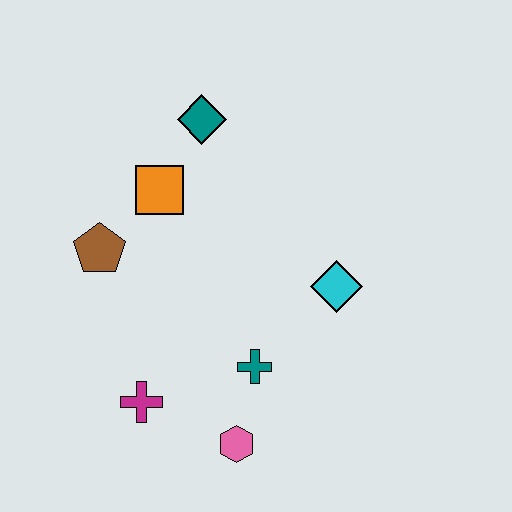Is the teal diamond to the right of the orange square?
Yes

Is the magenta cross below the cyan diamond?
Yes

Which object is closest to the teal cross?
The pink hexagon is closest to the teal cross.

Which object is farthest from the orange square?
The pink hexagon is farthest from the orange square.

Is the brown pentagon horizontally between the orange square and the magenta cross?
No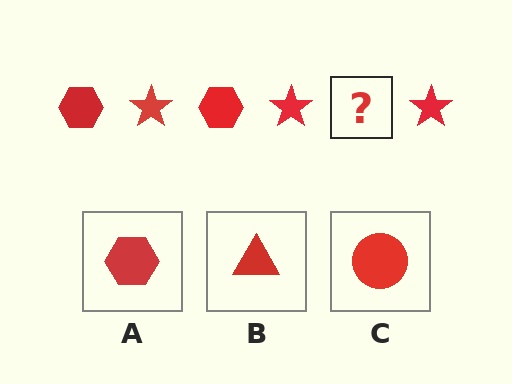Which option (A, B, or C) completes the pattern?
A.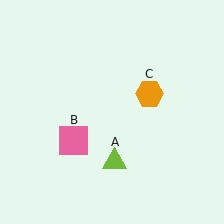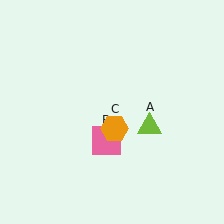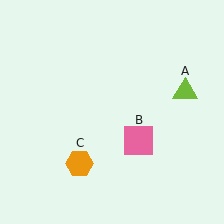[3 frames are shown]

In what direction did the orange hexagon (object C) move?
The orange hexagon (object C) moved down and to the left.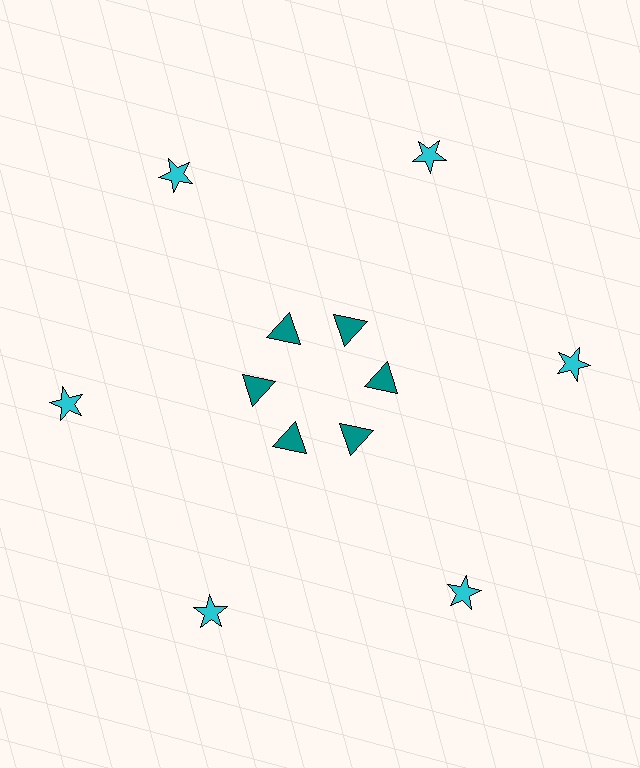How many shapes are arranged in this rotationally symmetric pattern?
There are 12 shapes, arranged in 6 groups of 2.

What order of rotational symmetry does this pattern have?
This pattern has 6-fold rotational symmetry.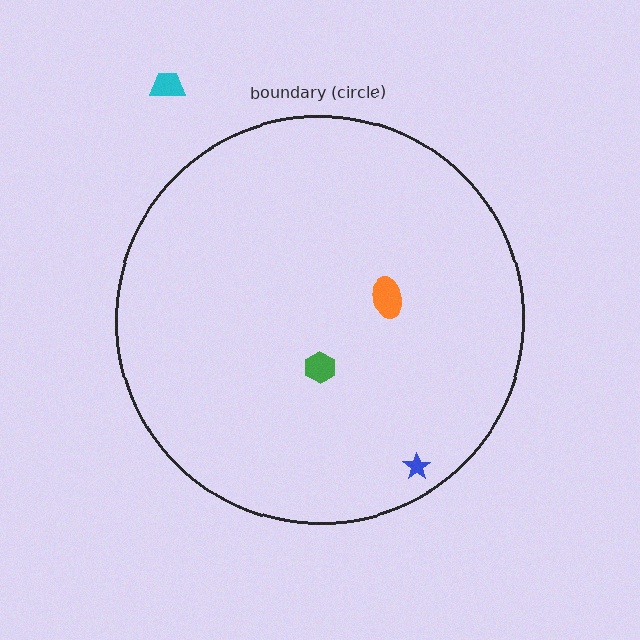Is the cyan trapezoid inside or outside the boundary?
Outside.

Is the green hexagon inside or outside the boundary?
Inside.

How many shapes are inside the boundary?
3 inside, 1 outside.